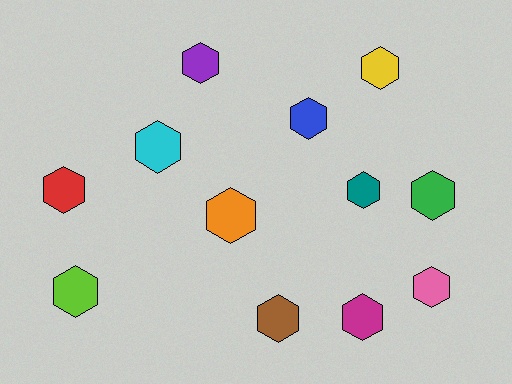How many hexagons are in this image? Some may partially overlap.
There are 12 hexagons.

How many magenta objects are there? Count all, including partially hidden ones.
There is 1 magenta object.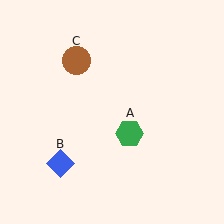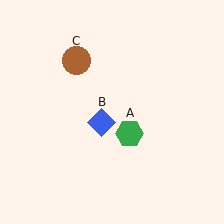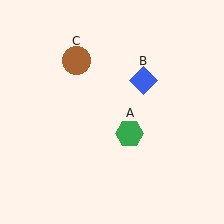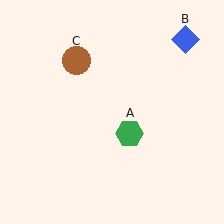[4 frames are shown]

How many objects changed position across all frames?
1 object changed position: blue diamond (object B).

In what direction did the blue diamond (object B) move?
The blue diamond (object B) moved up and to the right.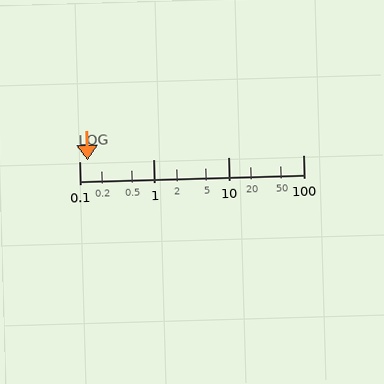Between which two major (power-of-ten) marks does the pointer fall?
The pointer is between 0.1 and 1.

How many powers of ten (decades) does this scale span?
The scale spans 3 decades, from 0.1 to 100.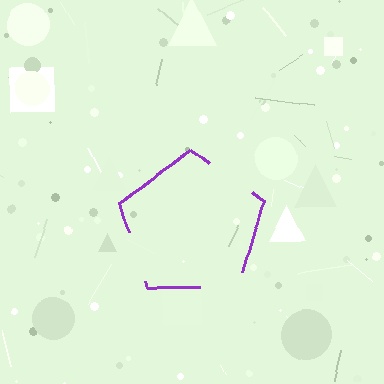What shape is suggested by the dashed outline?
The dashed outline suggests a pentagon.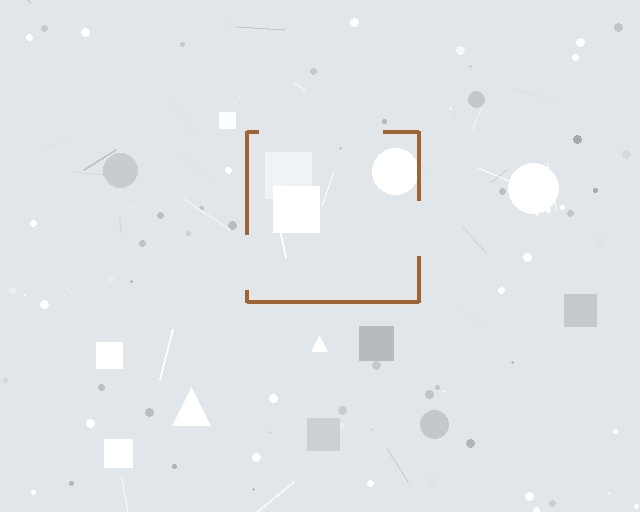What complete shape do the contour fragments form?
The contour fragments form a square.